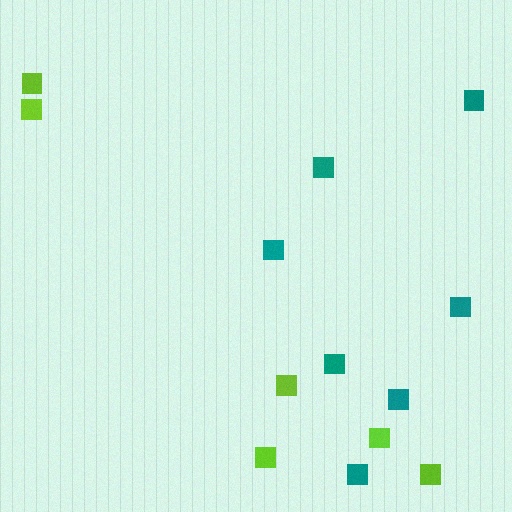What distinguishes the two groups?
There are 2 groups: one group of teal squares (7) and one group of lime squares (6).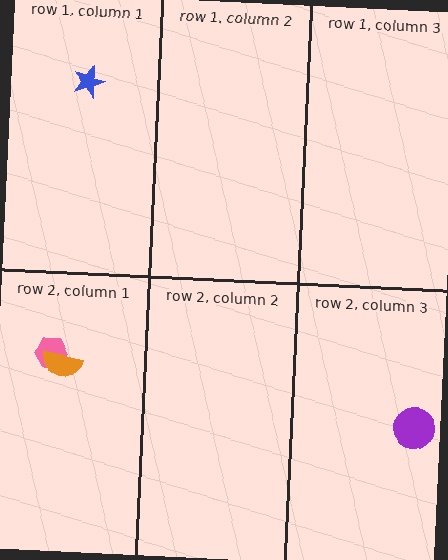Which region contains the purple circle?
The row 2, column 3 region.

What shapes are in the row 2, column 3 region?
The purple circle.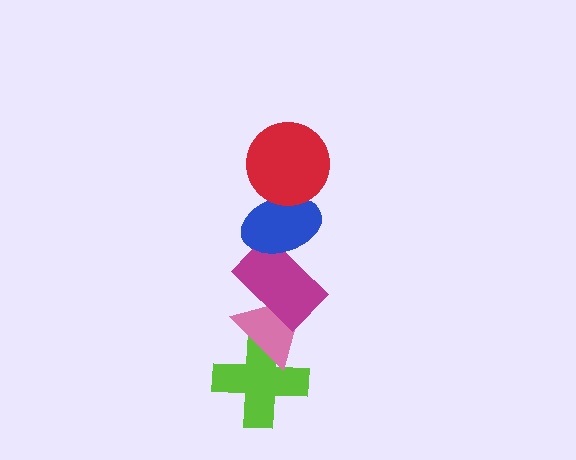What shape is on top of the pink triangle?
The magenta rectangle is on top of the pink triangle.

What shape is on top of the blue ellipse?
The red circle is on top of the blue ellipse.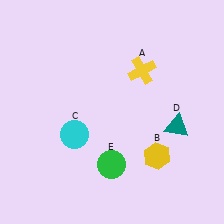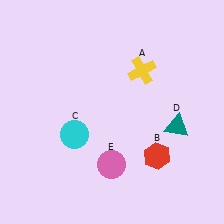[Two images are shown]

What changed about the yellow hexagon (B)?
In Image 1, B is yellow. In Image 2, it changed to red.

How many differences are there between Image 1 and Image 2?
There are 2 differences between the two images.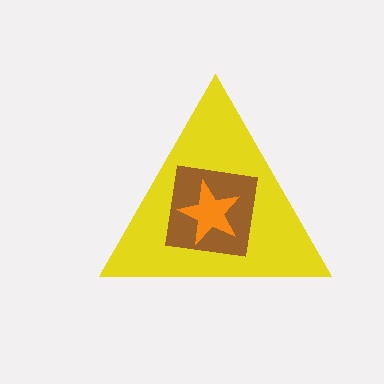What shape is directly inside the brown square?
The orange star.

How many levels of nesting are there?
3.